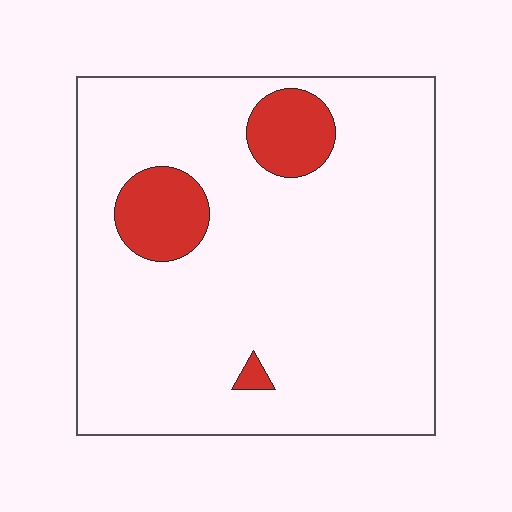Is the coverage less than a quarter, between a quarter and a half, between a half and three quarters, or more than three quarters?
Less than a quarter.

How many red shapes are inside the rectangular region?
3.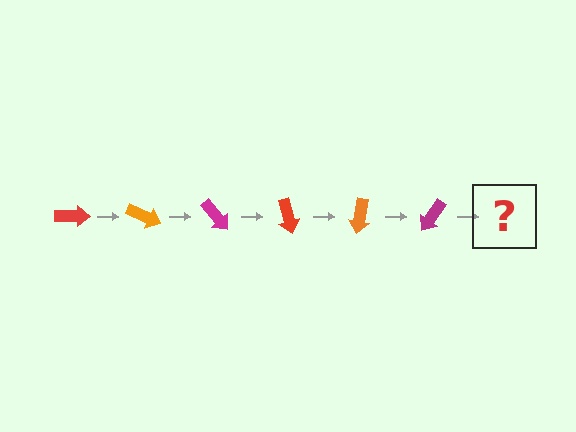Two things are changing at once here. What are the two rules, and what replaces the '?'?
The two rules are that it rotates 25 degrees each step and the color cycles through red, orange, and magenta. The '?' should be a red arrow, rotated 150 degrees from the start.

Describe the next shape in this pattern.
It should be a red arrow, rotated 150 degrees from the start.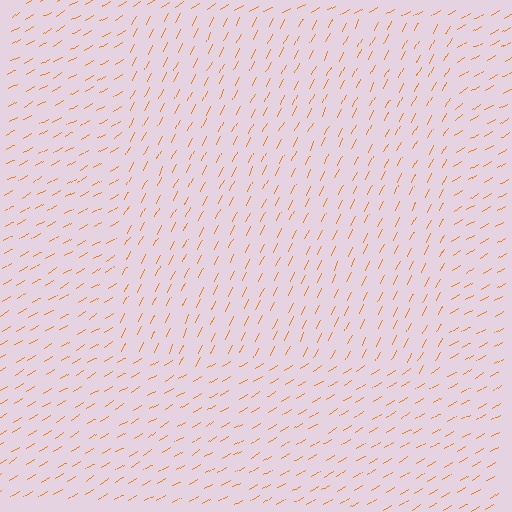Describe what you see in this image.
The image is filled with small orange line segments. A rectangle region in the image has lines oriented differently from the surrounding lines, creating a visible texture boundary.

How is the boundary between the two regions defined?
The boundary is defined purely by a change in line orientation (approximately 32 degrees difference). All lines are the same color and thickness.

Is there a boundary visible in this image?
Yes, there is a texture boundary formed by a change in line orientation.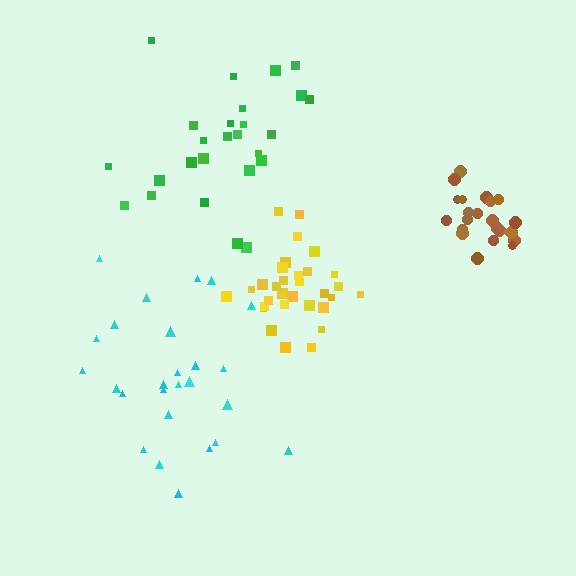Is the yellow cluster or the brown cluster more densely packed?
Brown.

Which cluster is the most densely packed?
Brown.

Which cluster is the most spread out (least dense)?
Green.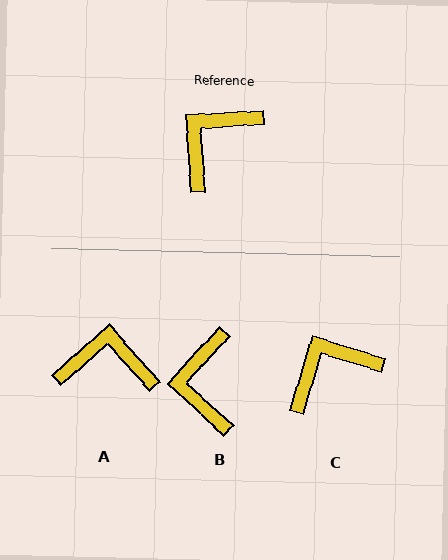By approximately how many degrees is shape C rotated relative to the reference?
Approximately 21 degrees clockwise.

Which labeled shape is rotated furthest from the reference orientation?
A, about 52 degrees away.